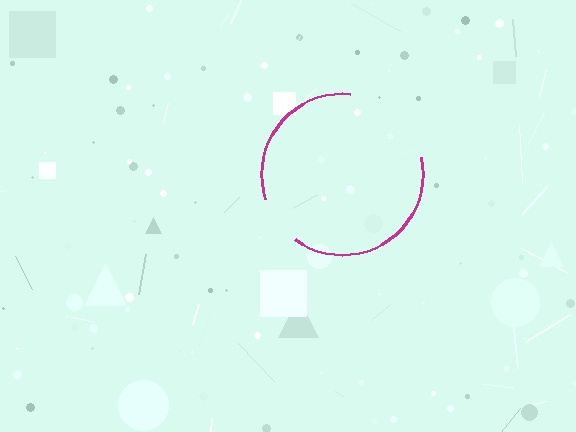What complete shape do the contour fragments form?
The contour fragments form a circle.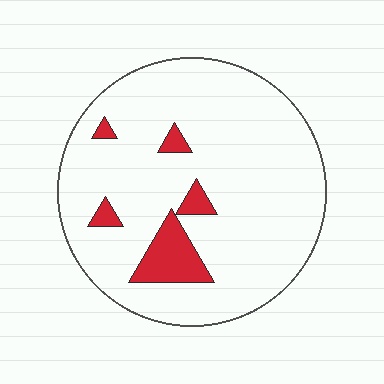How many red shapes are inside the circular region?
5.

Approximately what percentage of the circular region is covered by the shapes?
Approximately 10%.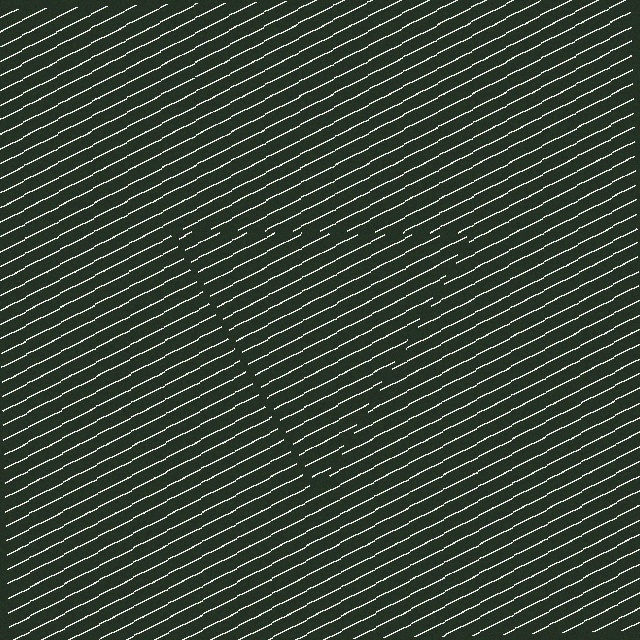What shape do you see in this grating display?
An illusory triangle. The interior of the shape contains the same grating, shifted by half a period — the contour is defined by the phase discontinuity where line-ends from the inner and outer gratings abut.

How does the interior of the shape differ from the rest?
The interior of the shape contains the same grating, shifted by half a period — the contour is defined by the phase discontinuity where line-ends from the inner and outer gratings abut.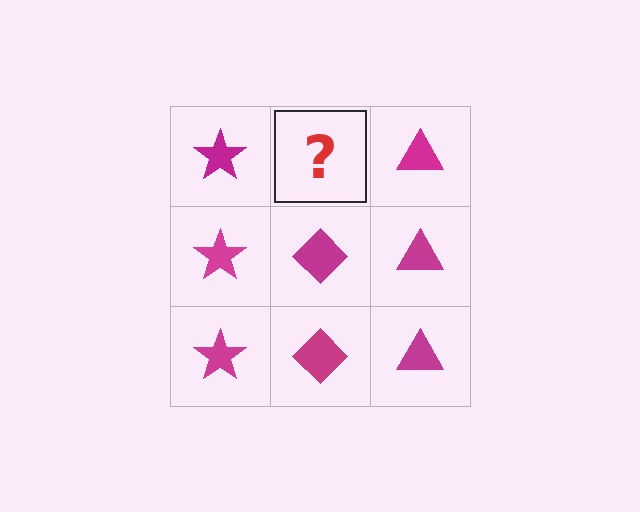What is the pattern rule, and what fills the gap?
The rule is that each column has a consistent shape. The gap should be filled with a magenta diamond.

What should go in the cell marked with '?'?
The missing cell should contain a magenta diamond.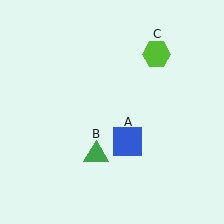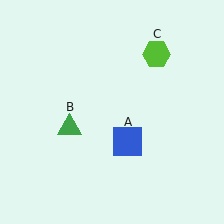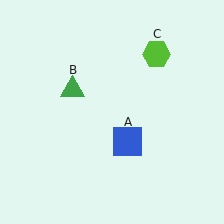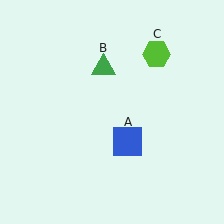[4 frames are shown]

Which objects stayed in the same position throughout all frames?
Blue square (object A) and lime hexagon (object C) remained stationary.